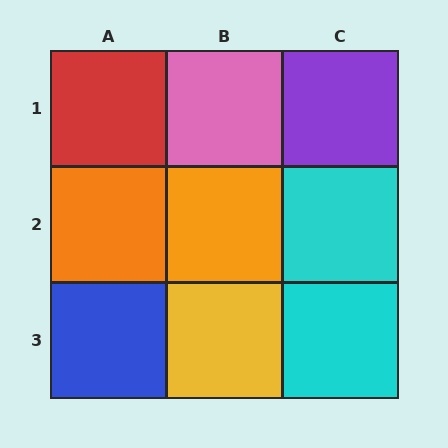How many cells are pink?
1 cell is pink.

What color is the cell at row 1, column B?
Pink.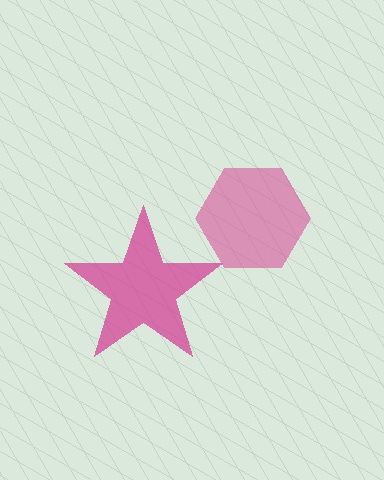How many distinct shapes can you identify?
There are 2 distinct shapes: a magenta star, a pink hexagon.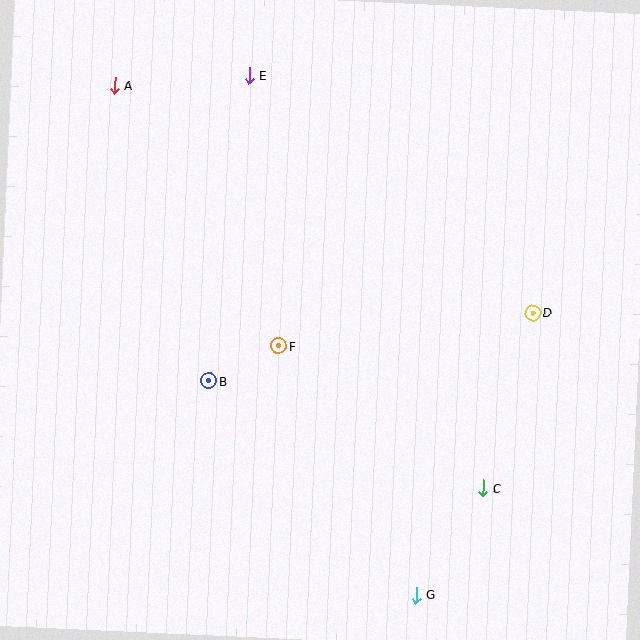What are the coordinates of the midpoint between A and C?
The midpoint between A and C is at (299, 287).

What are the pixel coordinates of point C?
Point C is at (483, 488).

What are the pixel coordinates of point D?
Point D is at (533, 313).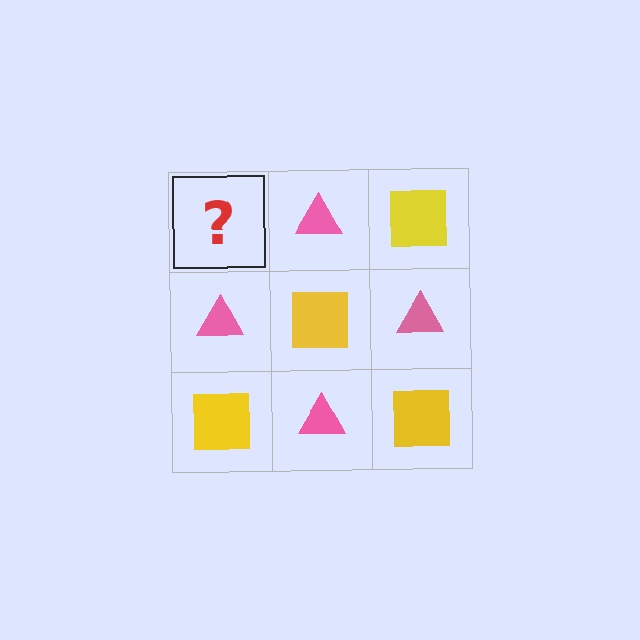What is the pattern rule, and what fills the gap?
The rule is that it alternates yellow square and pink triangle in a checkerboard pattern. The gap should be filled with a yellow square.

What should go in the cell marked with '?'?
The missing cell should contain a yellow square.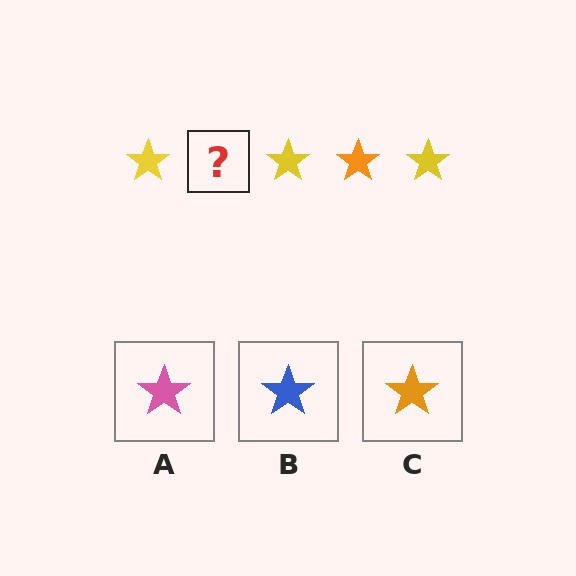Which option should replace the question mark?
Option C.